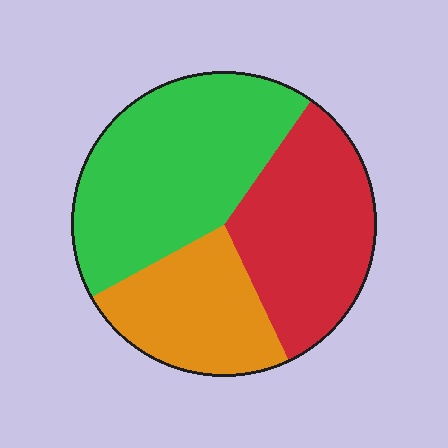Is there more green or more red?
Green.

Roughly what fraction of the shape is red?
Red covers roughly 35% of the shape.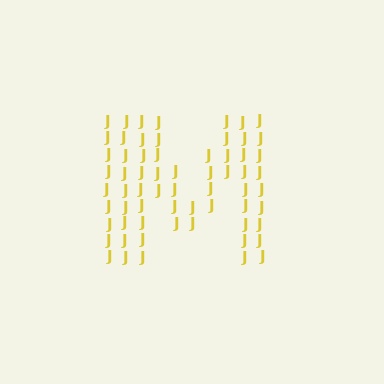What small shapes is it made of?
It is made of small letter J's.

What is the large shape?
The large shape is the letter M.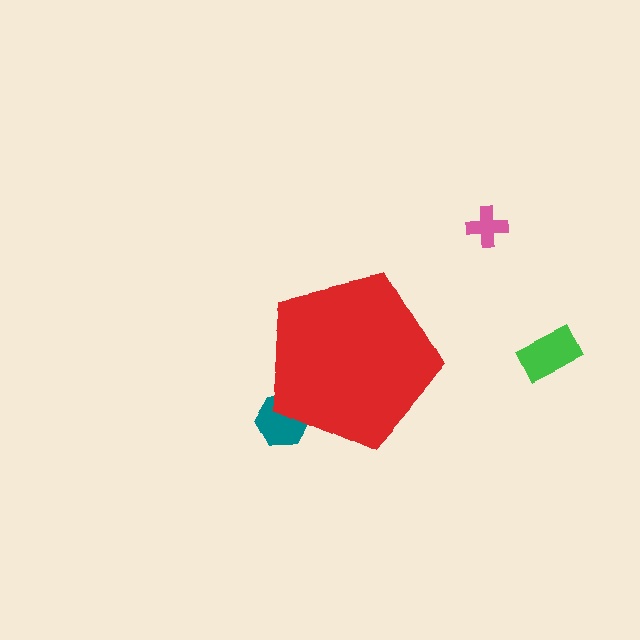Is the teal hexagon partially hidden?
Yes, the teal hexagon is partially hidden behind the red pentagon.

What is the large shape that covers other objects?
A red pentagon.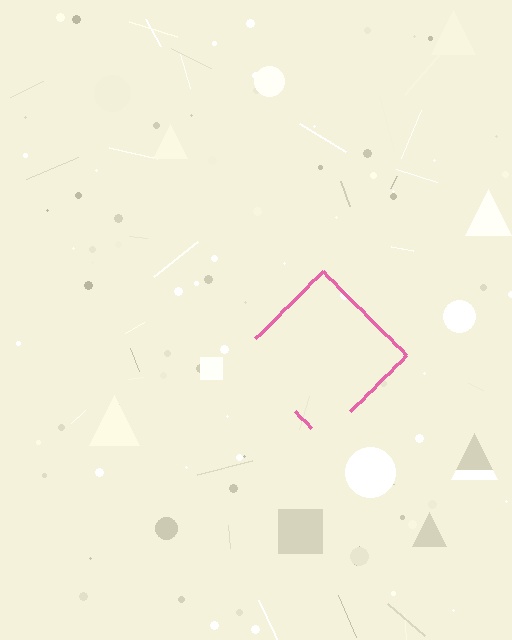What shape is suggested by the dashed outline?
The dashed outline suggests a diamond.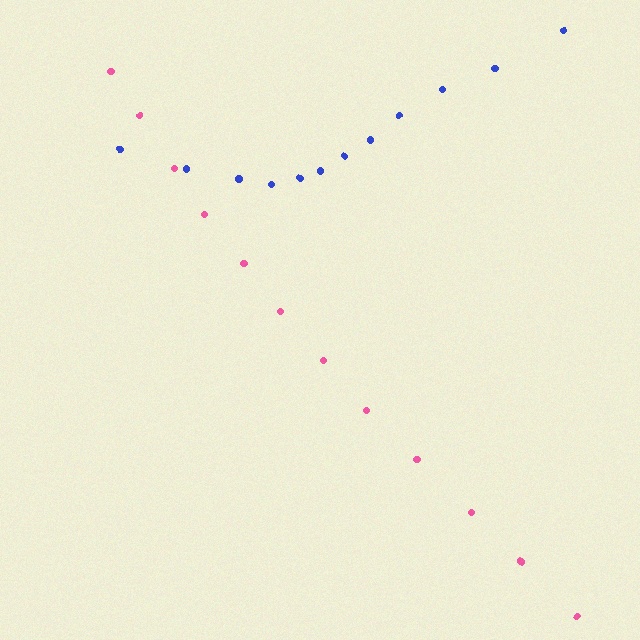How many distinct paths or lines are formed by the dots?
There are 2 distinct paths.